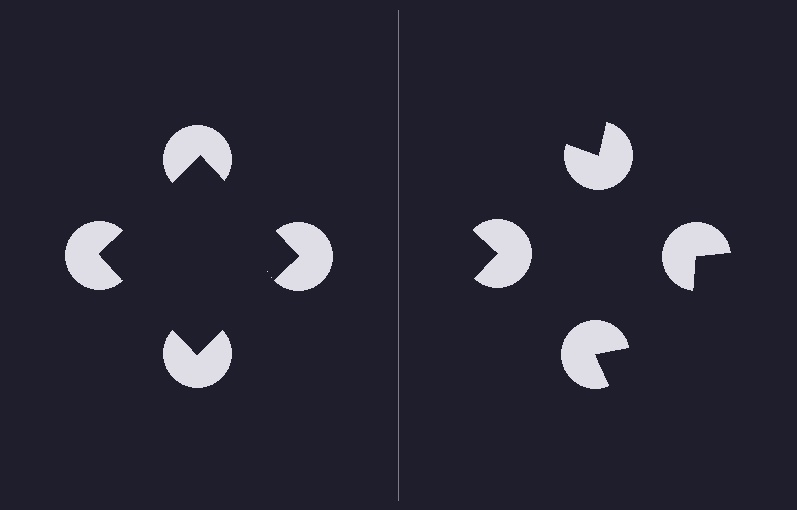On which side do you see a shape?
An illusory square appears on the left side. On the right side the wedge cuts are rotated, so no coherent shape forms.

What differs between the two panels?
The pac-man discs are positioned identically on both sides; only the wedge orientations differ. On the left they align to a square; on the right they are misaligned.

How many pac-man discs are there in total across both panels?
8 — 4 on each side.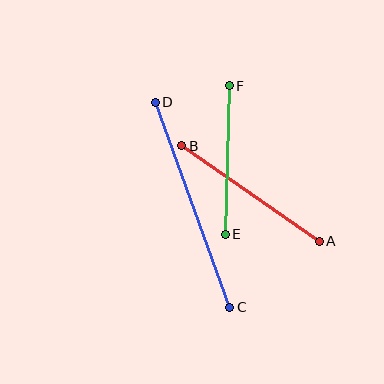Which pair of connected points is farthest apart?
Points C and D are farthest apart.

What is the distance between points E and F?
The distance is approximately 149 pixels.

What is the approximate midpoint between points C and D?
The midpoint is at approximately (193, 205) pixels.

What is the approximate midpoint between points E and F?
The midpoint is at approximately (227, 160) pixels.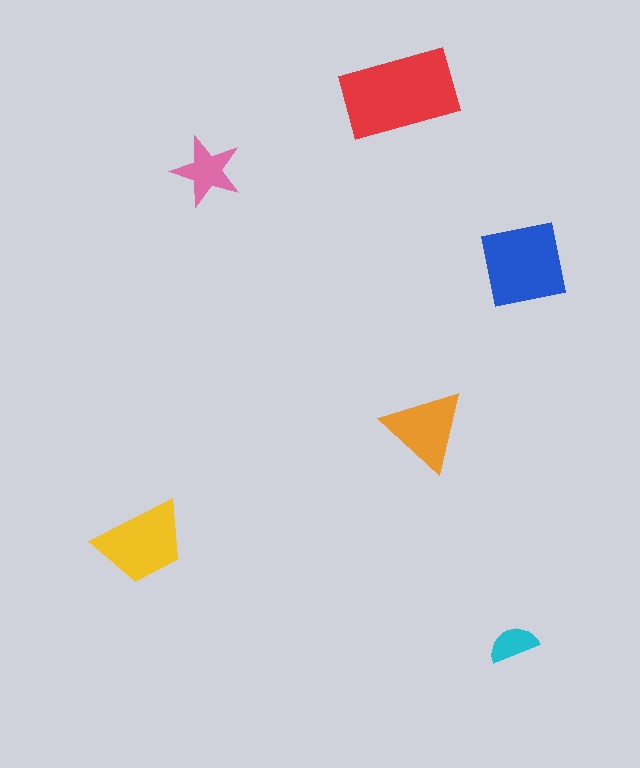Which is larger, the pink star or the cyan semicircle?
The pink star.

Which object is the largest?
The red rectangle.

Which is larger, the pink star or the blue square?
The blue square.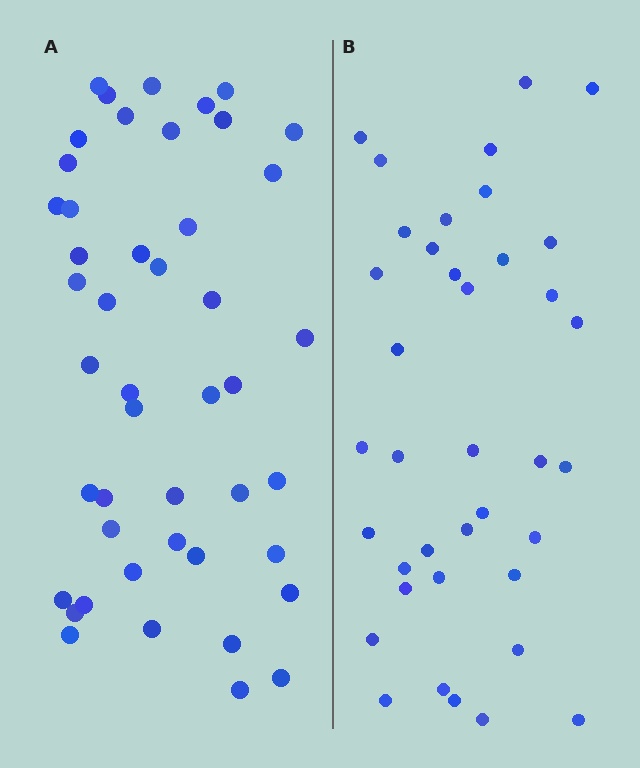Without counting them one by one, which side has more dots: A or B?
Region A (the left region) has more dots.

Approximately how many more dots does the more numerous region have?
Region A has roughly 8 or so more dots than region B.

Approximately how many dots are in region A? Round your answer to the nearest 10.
About 50 dots. (The exact count is 46, which rounds to 50.)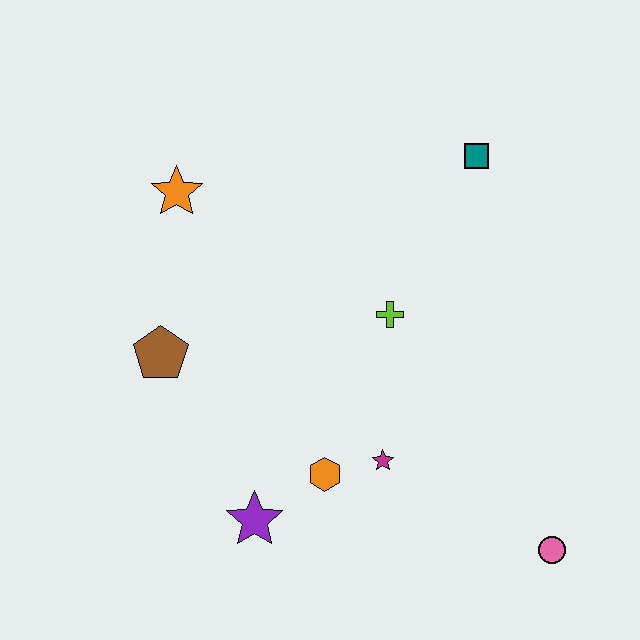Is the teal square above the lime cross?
Yes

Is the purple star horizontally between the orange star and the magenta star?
Yes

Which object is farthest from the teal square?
The purple star is farthest from the teal square.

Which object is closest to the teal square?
The lime cross is closest to the teal square.